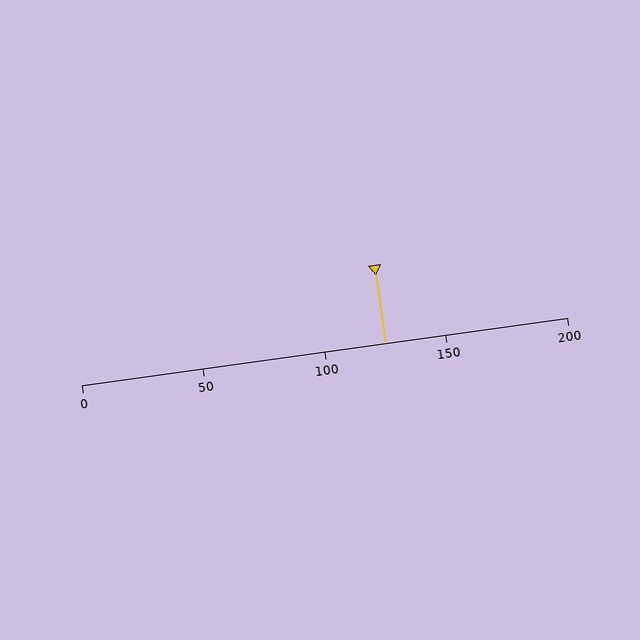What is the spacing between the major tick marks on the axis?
The major ticks are spaced 50 apart.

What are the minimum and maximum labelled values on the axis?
The axis runs from 0 to 200.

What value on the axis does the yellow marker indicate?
The marker indicates approximately 125.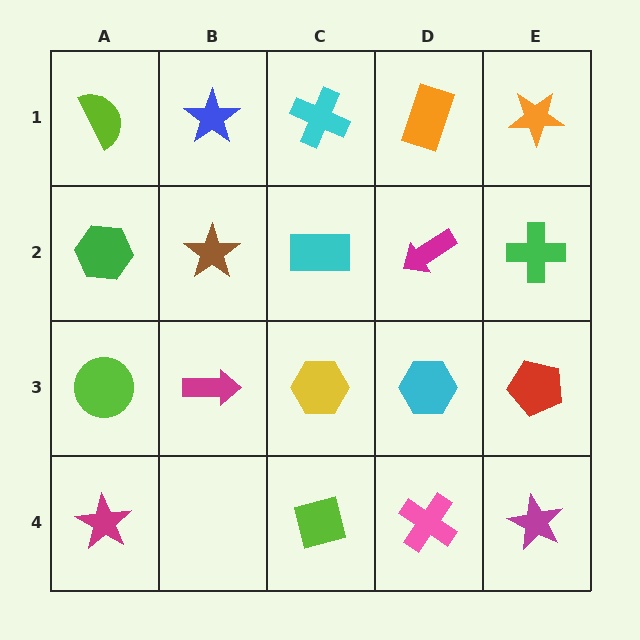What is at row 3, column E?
A red pentagon.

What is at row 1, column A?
A lime semicircle.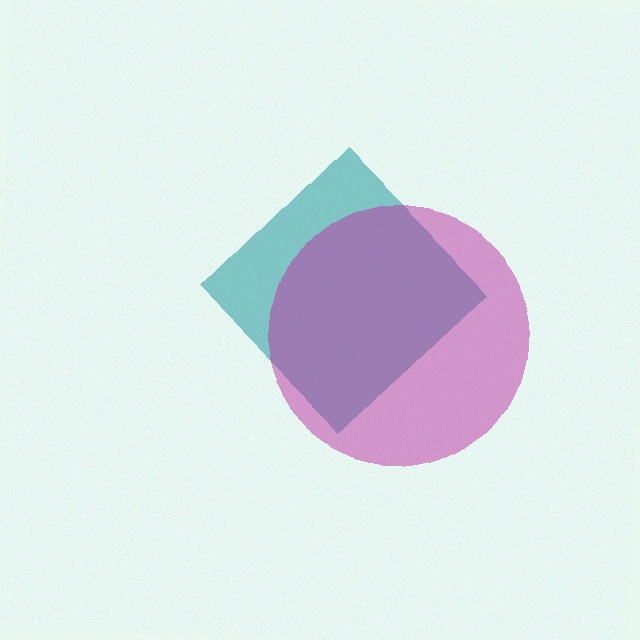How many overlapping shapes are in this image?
There are 2 overlapping shapes in the image.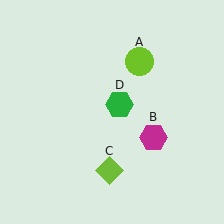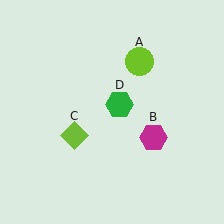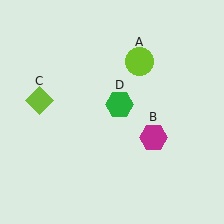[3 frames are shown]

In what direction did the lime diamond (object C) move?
The lime diamond (object C) moved up and to the left.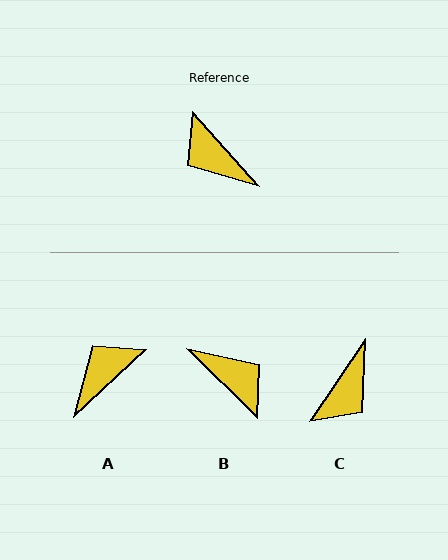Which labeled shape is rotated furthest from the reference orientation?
B, about 177 degrees away.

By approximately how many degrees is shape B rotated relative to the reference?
Approximately 177 degrees clockwise.